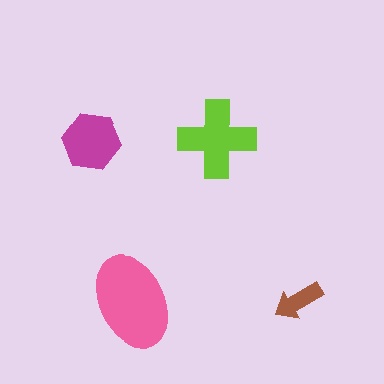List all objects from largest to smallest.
The pink ellipse, the lime cross, the magenta hexagon, the brown arrow.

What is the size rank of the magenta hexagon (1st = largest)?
3rd.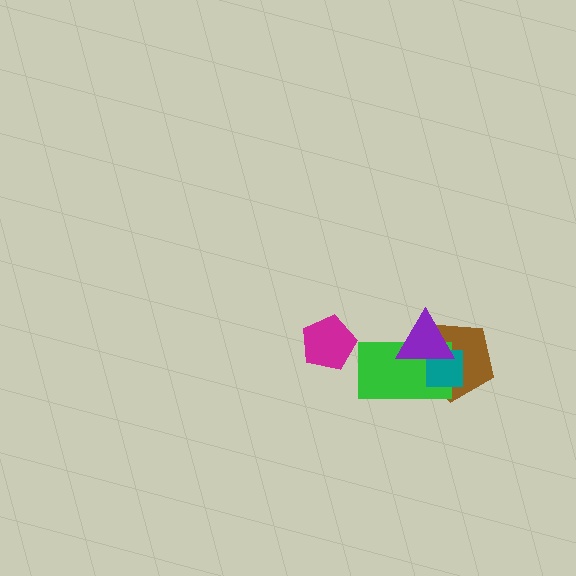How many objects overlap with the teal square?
3 objects overlap with the teal square.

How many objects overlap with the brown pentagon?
3 objects overlap with the brown pentagon.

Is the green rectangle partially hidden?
Yes, it is partially covered by another shape.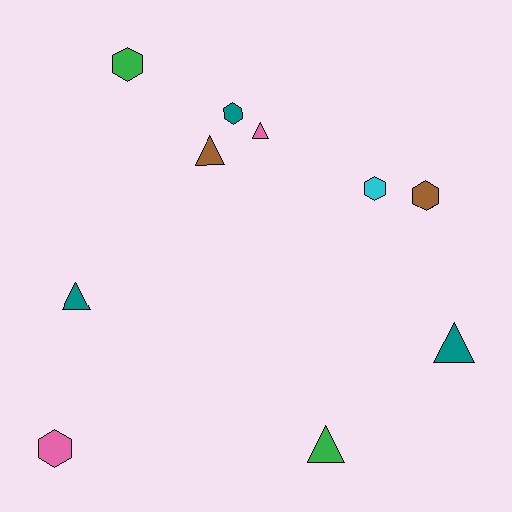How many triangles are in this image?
There are 5 triangles.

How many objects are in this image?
There are 10 objects.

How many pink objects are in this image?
There are 2 pink objects.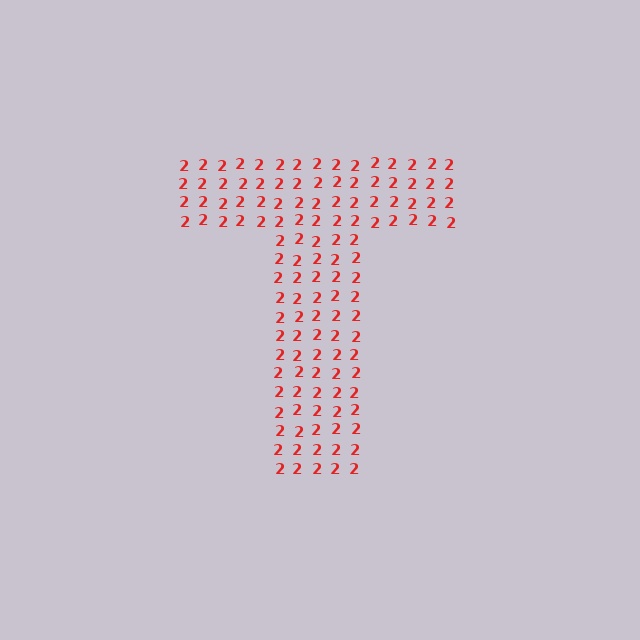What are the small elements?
The small elements are digit 2's.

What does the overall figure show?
The overall figure shows the letter T.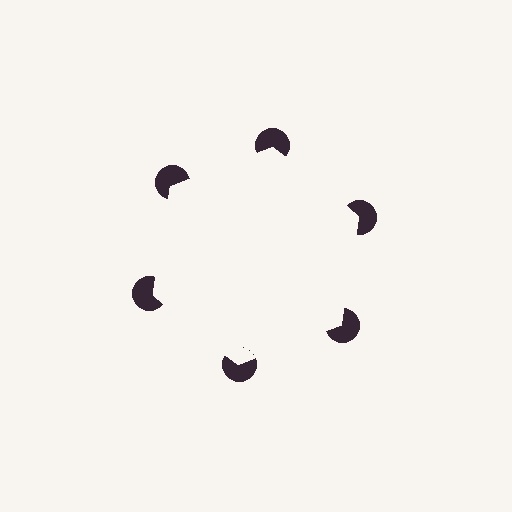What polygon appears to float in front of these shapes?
An illusory hexagon — its edges are inferred from the aligned wedge cuts in the pac-man discs, not physically drawn.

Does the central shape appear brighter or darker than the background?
It typically appears slightly brighter than the background, even though no actual brightness change is drawn.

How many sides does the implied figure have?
6 sides.